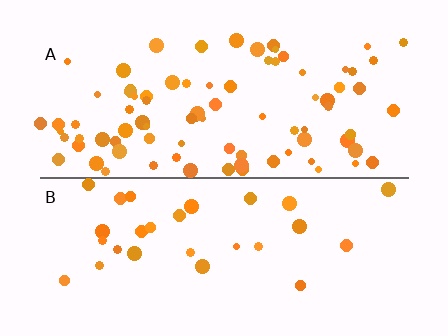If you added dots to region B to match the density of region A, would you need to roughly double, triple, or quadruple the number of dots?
Approximately triple.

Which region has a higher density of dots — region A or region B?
A (the top).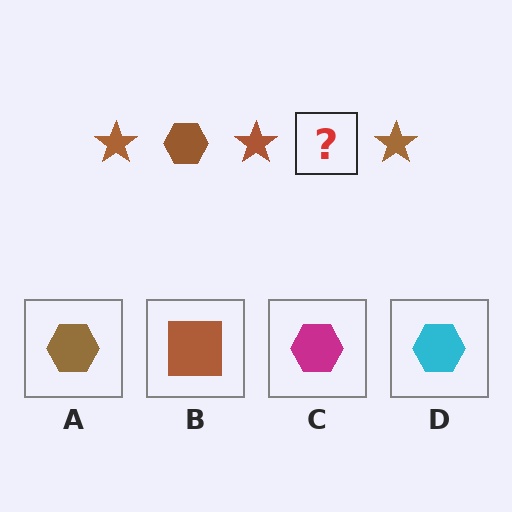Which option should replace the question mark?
Option A.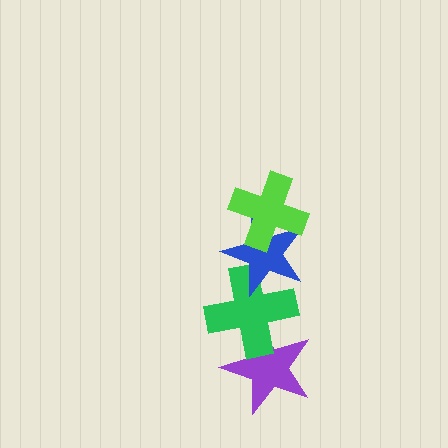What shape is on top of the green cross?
The blue star is on top of the green cross.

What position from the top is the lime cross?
The lime cross is 1st from the top.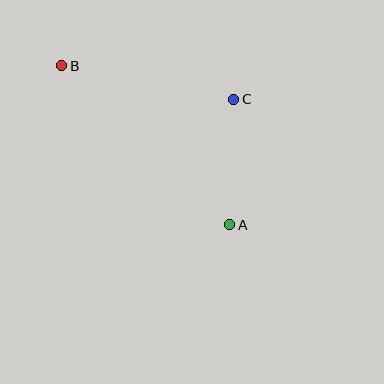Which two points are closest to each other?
Points A and C are closest to each other.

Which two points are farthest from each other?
Points A and B are farthest from each other.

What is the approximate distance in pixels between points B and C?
The distance between B and C is approximately 175 pixels.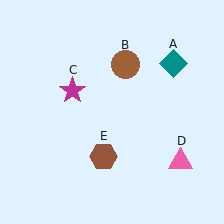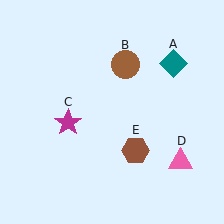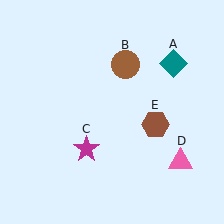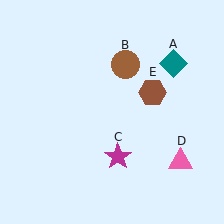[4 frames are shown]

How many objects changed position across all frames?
2 objects changed position: magenta star (object C), brown hexagon (object E).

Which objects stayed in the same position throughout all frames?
Teal diamond (object A) and brown circle (object B) and pink triangle (object D) remained stationary.